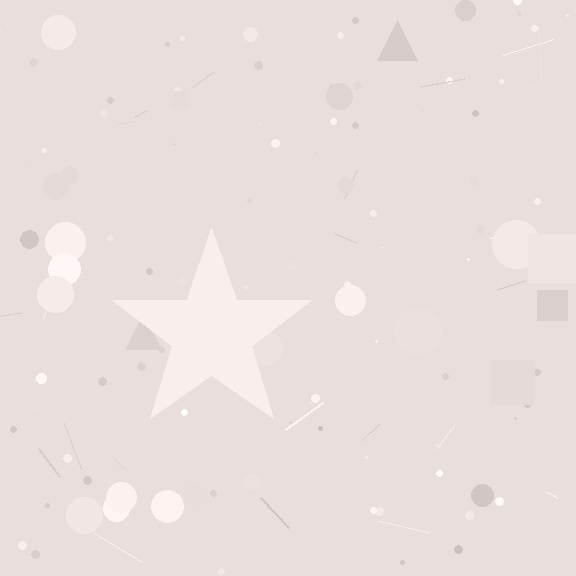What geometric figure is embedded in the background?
A star is embedded in the background.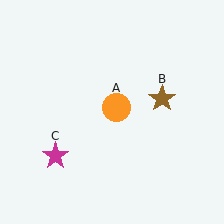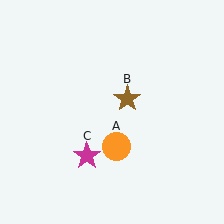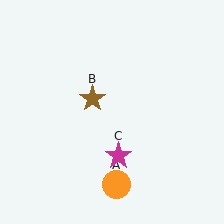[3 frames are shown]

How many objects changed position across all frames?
3 objects changed position: orange circle (object A), brown star (object B), magenta star (object C).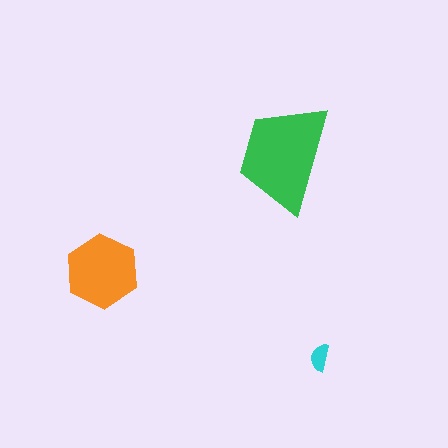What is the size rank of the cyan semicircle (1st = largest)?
3rd.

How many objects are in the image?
There are 3 objects in the image.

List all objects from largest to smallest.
The green trapezoid, the orange hexagon, the cyan semicircle.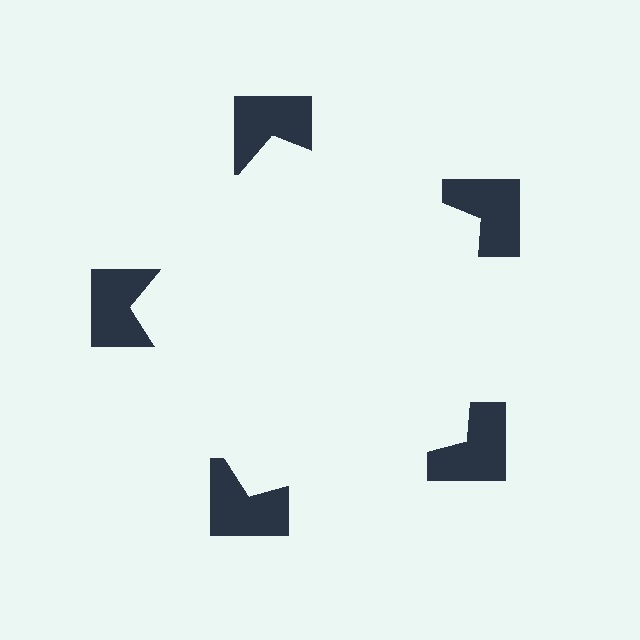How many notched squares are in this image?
There are 5 — one at each vertex of the illusory pentagon.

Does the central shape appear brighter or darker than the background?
It typically appears slightly brighter than the background, even though no actual brightness change is drawn.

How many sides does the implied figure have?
5 sides.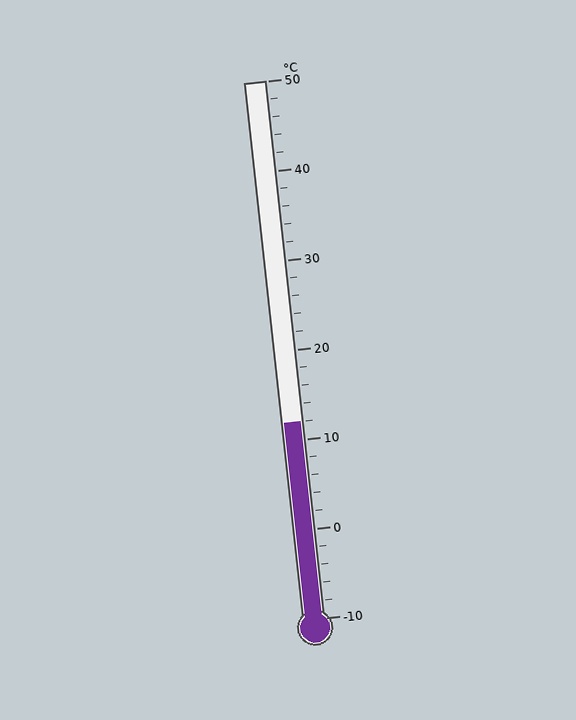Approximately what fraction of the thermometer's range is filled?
The thermometer is filled to approximately 35% of its range.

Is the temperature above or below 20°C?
The temperature is below 20°C.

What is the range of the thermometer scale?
The thermometer scale ranges from -10°C to 50°C.